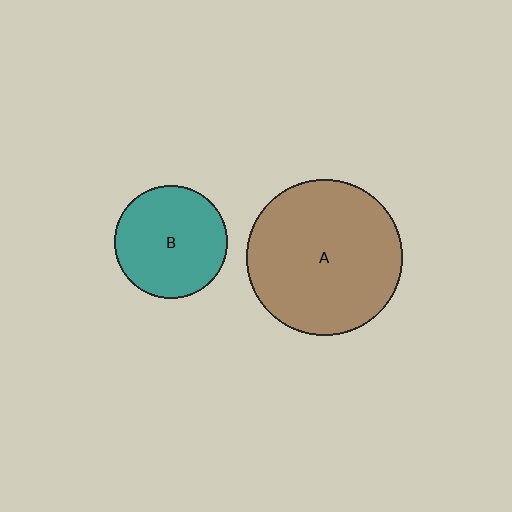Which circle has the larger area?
Circle A (brown).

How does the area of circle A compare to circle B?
Approximately 1.9 times.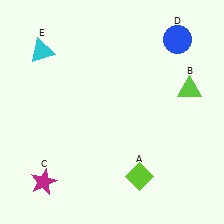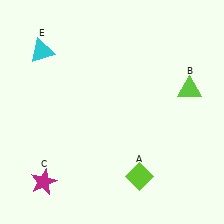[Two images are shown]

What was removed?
The blue circle (D) was removed in Image 2.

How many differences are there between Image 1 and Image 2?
There is 1 difference between the two images.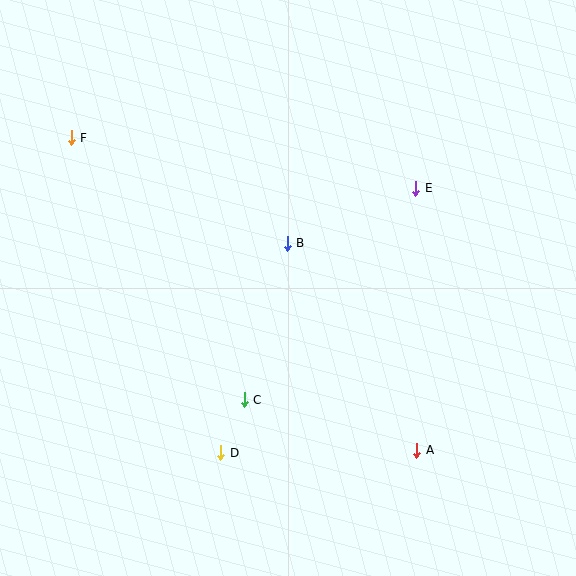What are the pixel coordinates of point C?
Point C is at (244, 400).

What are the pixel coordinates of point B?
Point B is at (287, 243).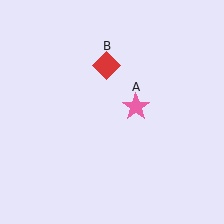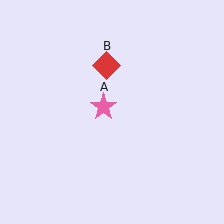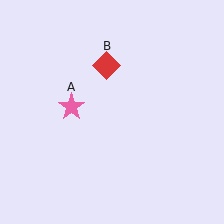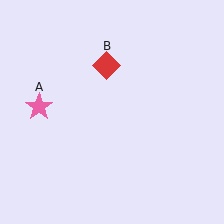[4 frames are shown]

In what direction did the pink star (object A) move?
The pink star (object A) moved left.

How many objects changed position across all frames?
1 object changed position: pink star (object A).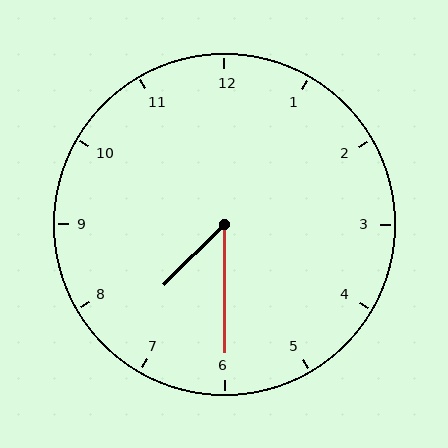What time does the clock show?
7:30.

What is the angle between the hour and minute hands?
Approximately 45 degrees.